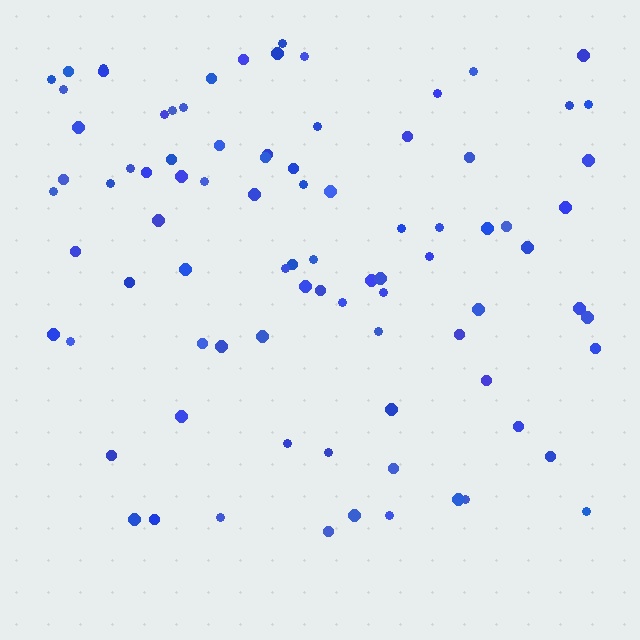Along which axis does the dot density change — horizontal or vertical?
Vertical.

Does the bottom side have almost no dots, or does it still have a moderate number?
Still a moderate number, just noticeably fewer than the top.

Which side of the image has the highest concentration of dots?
The top.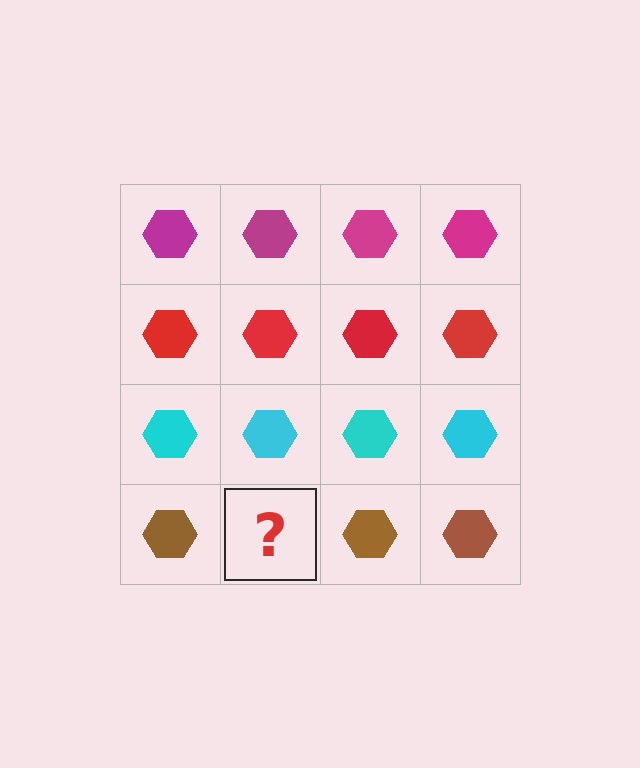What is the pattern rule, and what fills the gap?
The rule is that each row has a consistent color. The gap should be filled with a brown hexagon.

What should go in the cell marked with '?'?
The missing cell should contain a brown hexagon.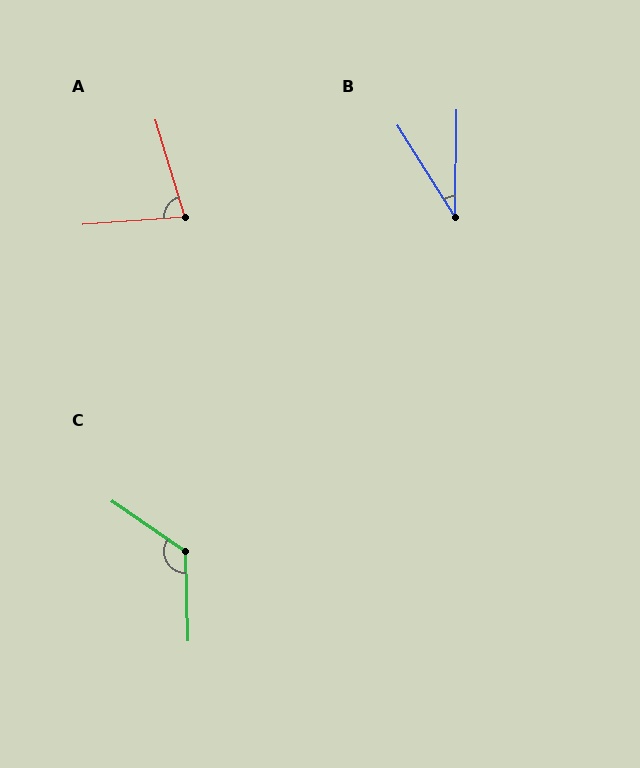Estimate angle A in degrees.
Approximately 77 degrees.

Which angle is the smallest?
B, at approximately 33 degrees.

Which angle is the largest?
C, at approximately 126 degrees.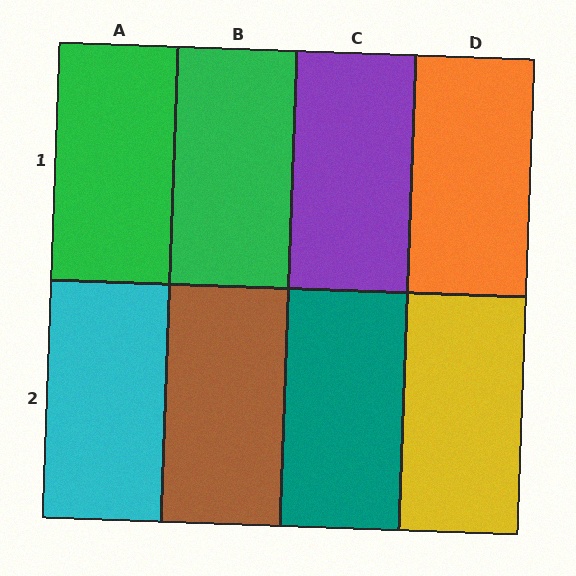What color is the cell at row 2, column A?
Cyan.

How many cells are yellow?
1 cell is yellow.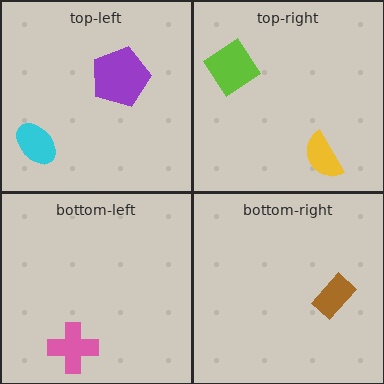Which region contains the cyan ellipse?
The top-left region.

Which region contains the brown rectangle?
The bottom-right region.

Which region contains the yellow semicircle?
The top-right region.